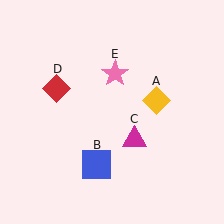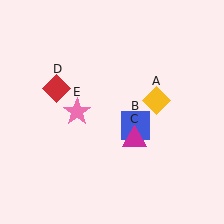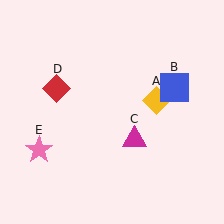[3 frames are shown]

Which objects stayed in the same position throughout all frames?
Yellow diamond (object A) and magenta triangle (object C) and red diamond (object D) remained stationary.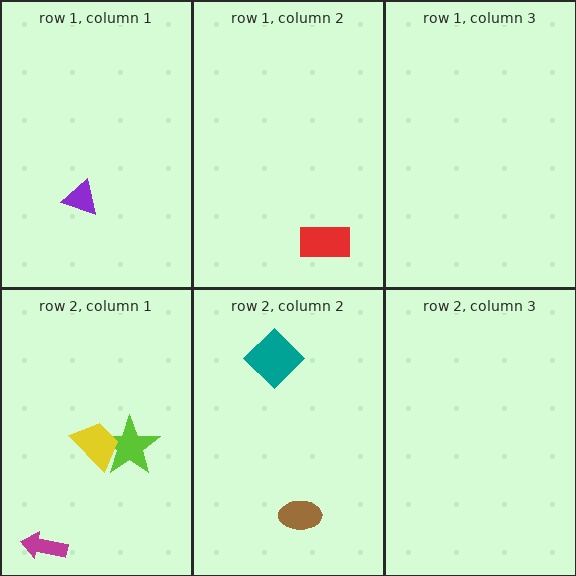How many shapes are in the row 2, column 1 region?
3.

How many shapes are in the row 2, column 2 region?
2.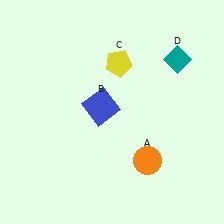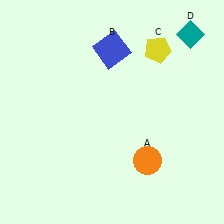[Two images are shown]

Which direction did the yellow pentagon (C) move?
The yellow pentagon (C) moved right.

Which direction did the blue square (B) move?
The blue square (B) moved up.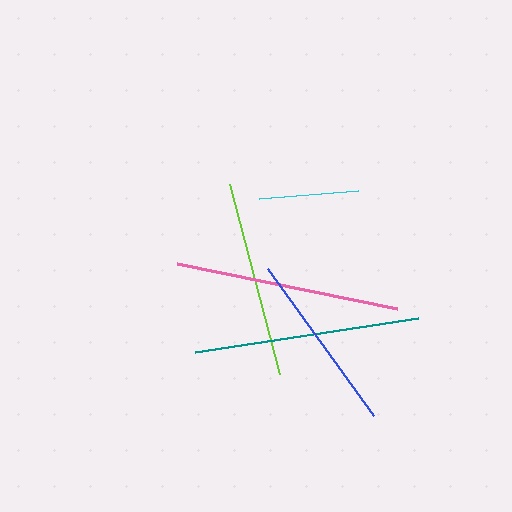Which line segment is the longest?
The teal line is the longest at approximately 226 pixels.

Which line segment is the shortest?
The cyan line is the shortest at approximately 99 pixels.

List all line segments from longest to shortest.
From longest to shortest: teal, pink, lime, blue, cyan.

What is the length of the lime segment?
The lime segment is approximately 196 pixels long.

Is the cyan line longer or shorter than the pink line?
The pink line is longer than the cyan line.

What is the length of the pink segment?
The pink segment is approximately 225 pixels long.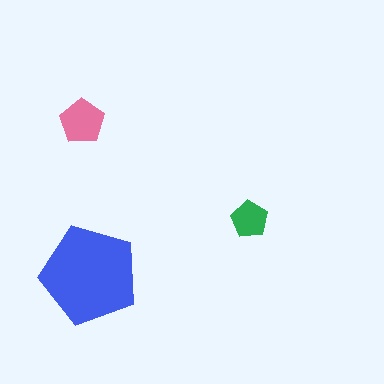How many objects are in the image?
There are 3 objects in the image.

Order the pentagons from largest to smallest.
the blue one, the pink one, the green one.